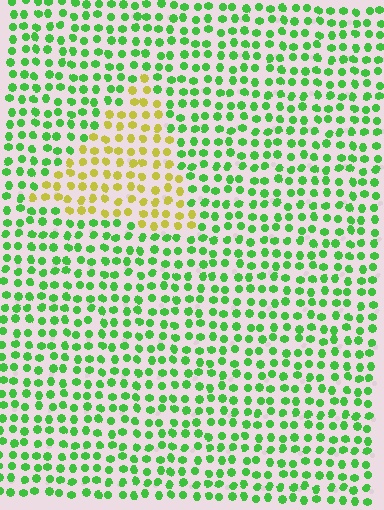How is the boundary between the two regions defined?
The boundary is defined purely by a slight shift in hue (about 59 degrees). Spacing, size, and orientation are identical on both sides.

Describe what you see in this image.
The image is filled with small green elements in a uniform arrangement. A triangle-shaped region is visible where the elements are tinted to a slightly different hue, forming a subtle color boundary.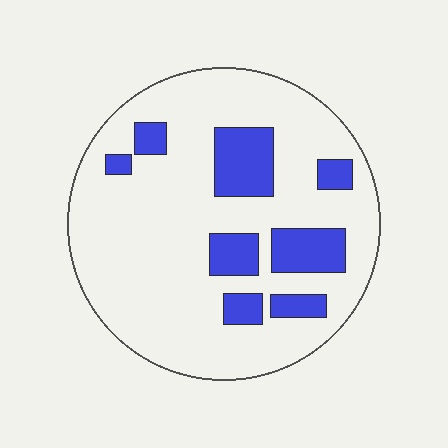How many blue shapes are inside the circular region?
8.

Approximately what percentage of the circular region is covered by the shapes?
Approximately 20%.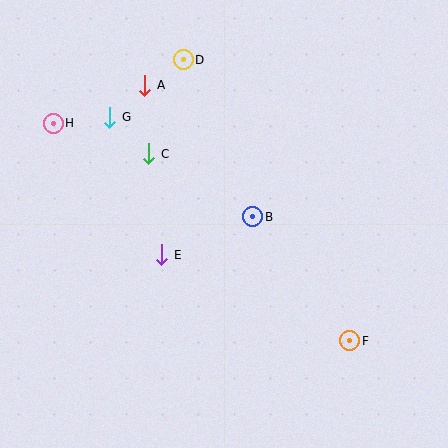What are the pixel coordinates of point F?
Point F is at (349, 341).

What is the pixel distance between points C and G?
The distance between C and G is 54 pixels.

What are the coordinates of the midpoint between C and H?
The midpoint between C and H is at (101, 138).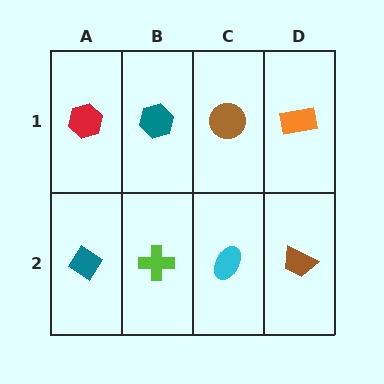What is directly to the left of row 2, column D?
A cyan ellipse.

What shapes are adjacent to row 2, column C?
A brown circle (row 1, column C), a lime cross (row 2, column B), a brown trapezoid (row 2, column D).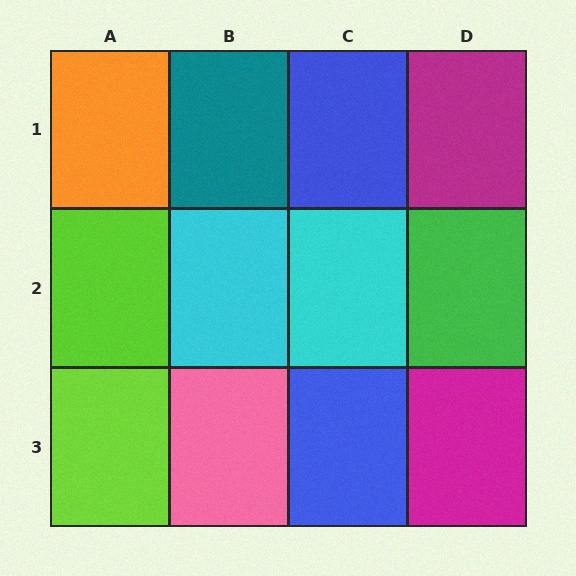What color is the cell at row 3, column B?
Pink.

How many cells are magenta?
2 cells are magenta.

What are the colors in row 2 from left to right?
Lime, cyan, cyan, green.